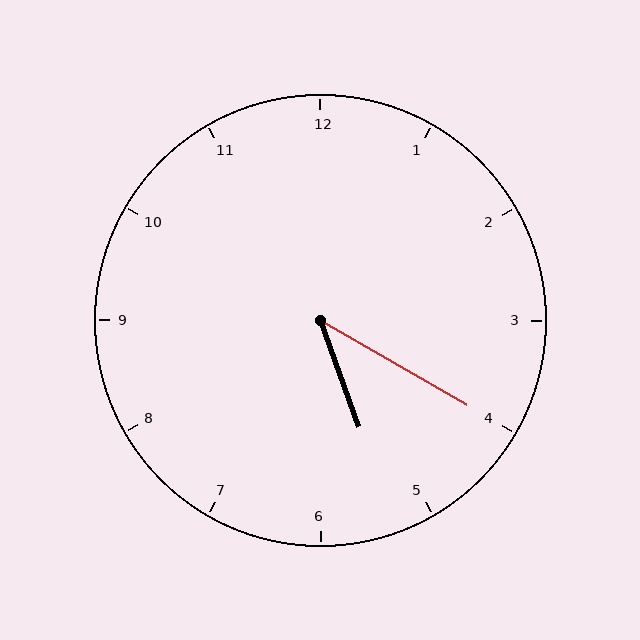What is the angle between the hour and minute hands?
Approximately 40 degrees.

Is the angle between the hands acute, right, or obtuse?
It is acute.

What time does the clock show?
5:20.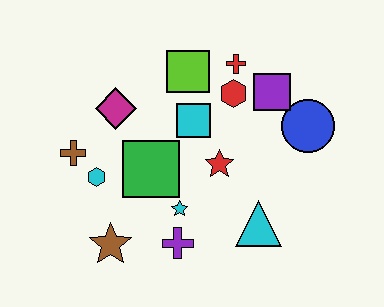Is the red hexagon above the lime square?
No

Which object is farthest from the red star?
The brown cross is farthest from the red star.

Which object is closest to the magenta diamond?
The brown cross is closest to the magenta diamond.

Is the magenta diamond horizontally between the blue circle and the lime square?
No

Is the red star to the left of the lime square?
No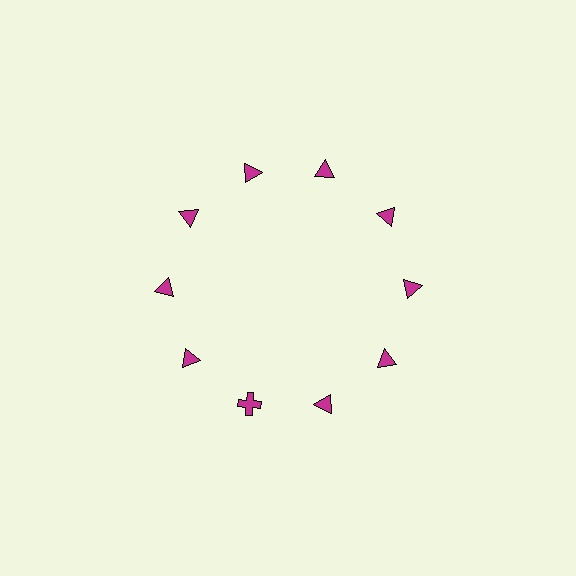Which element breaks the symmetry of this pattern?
The magenta cross at roughly the 7 o'clock position breaks the symmetry. All other shapes are magenta triangles.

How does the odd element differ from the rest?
It has a different shape: cross instead of triangle.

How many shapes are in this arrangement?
There are 10 shapes arranged in a ring pattern.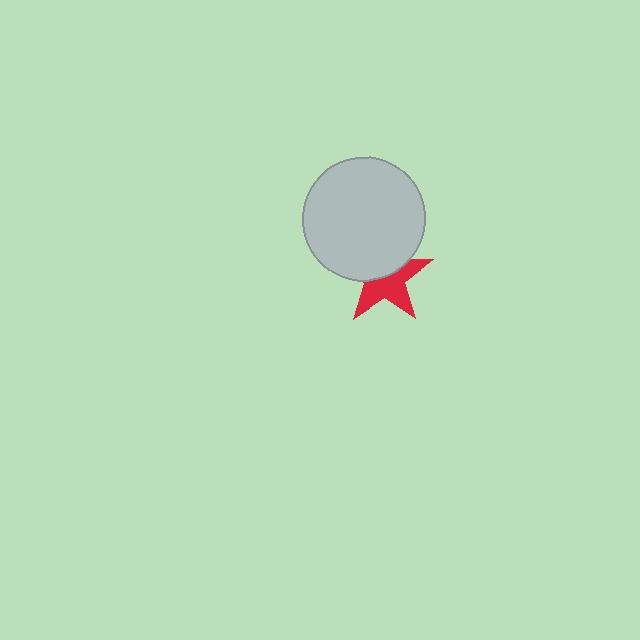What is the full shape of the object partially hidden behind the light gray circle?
The partially hidden object is a red star.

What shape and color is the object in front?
The object in front is a light gray circle.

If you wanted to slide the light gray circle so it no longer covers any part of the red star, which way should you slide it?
Slide it up — that is the most direct way to separate the two shapes.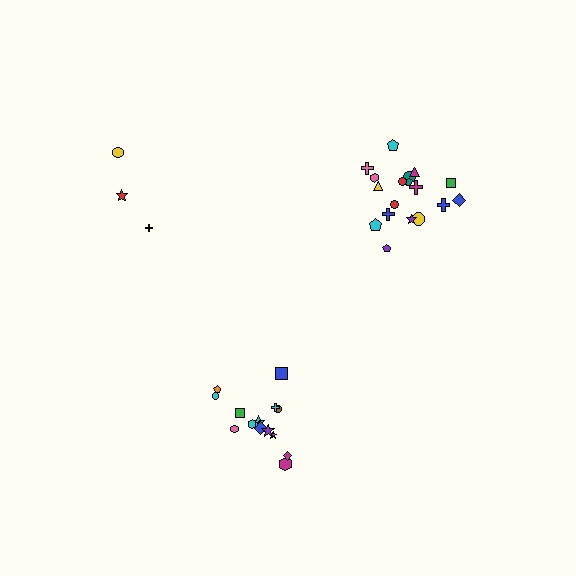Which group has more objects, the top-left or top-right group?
The top-right group.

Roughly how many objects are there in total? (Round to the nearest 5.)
Roughly 35 objects in total.